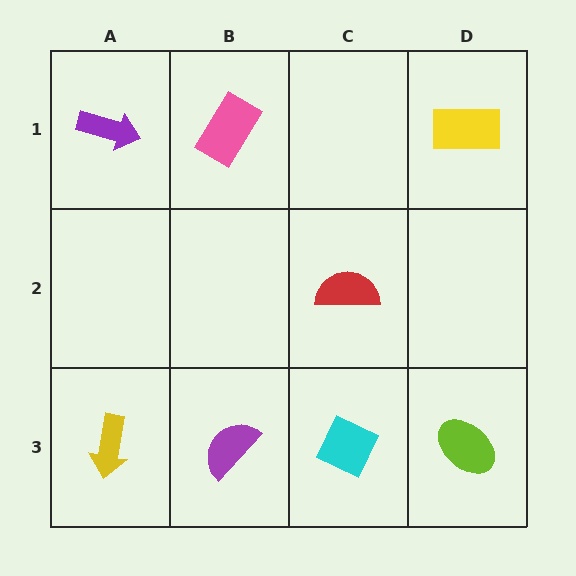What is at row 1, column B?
A pink rectangle.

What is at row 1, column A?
A purple arrow.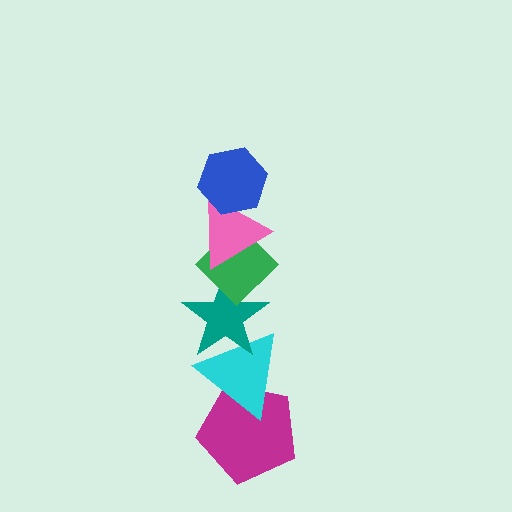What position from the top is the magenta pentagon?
The magenta pentagon is 6th from the top.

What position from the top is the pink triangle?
The pink triangle is 2nd from the top.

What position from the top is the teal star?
The teal star is 4th from the top.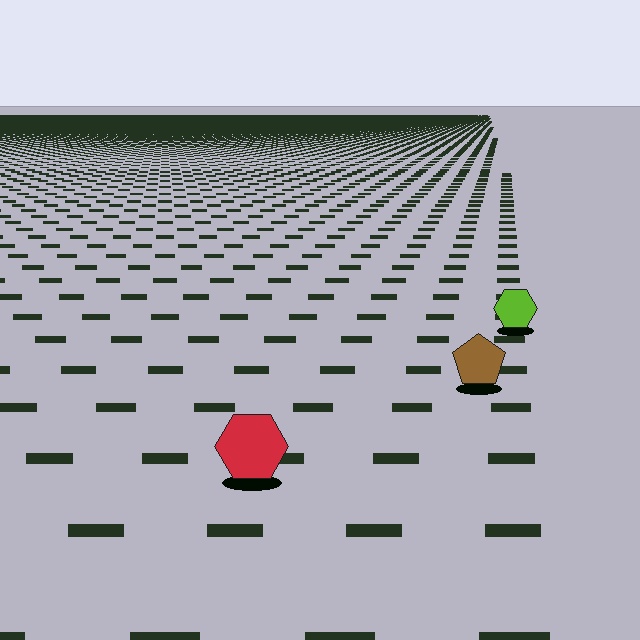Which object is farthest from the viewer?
The lime hexagon is farthest from the viewer. It appears smaller and the ground texture around it is denser.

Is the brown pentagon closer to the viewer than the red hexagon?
No. The red hexagon is closer — you can tell from the texture gradient: the ground texture is coarser near it.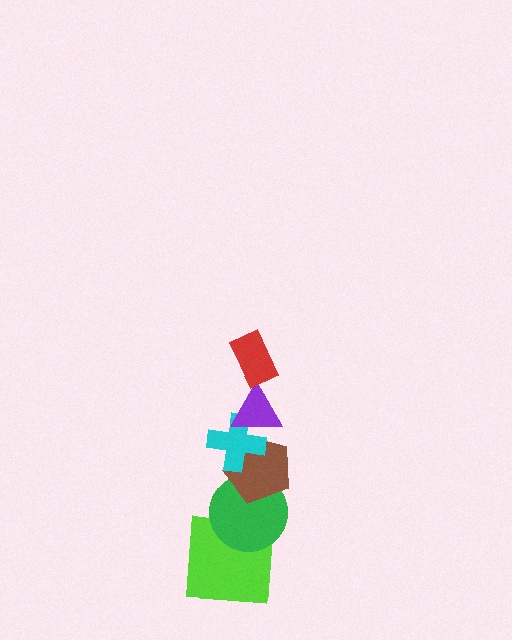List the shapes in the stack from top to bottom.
From top to bottom: the red rectangle, the purple triangle, the cyan cross, the brown pentagon, the green circle, the lime square.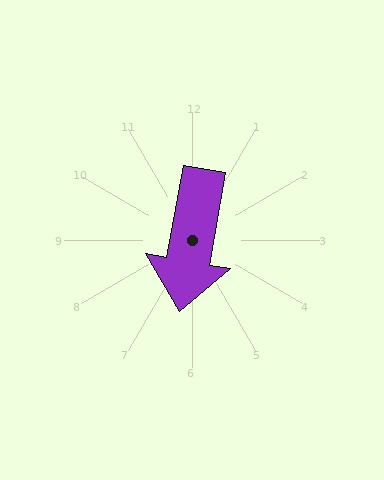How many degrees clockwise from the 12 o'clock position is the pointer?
Approximately 190 degrees.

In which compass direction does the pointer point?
South.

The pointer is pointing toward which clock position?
Roughly 6 o'clock.